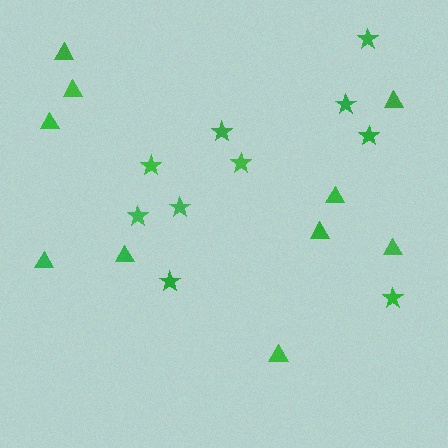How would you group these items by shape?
There are 2 groups: one group of triangles (10) and one group of stars (10).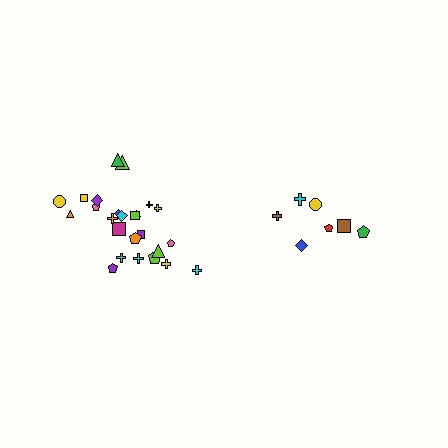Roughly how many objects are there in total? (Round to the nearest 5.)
Roughly 30 objects in total.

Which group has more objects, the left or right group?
The left group.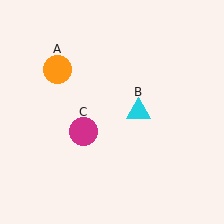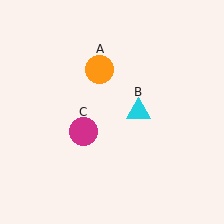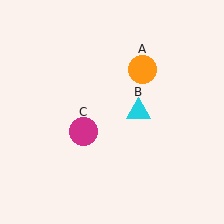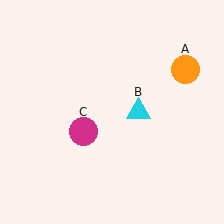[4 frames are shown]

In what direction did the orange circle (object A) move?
The orange circle (object A) moved right.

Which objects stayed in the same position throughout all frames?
Cyan triangle (object B) and magenta circle (object C) remained stationary.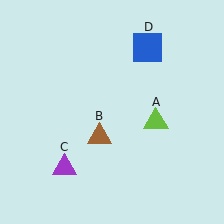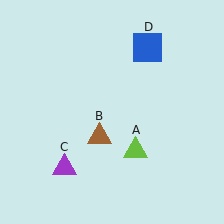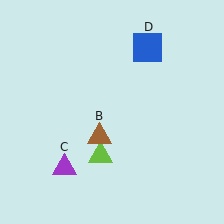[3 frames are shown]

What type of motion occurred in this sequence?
The lime triangle (object A) rotated clockwise around the center of the scene.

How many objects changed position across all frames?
1 object changed position: lime triangle (object A).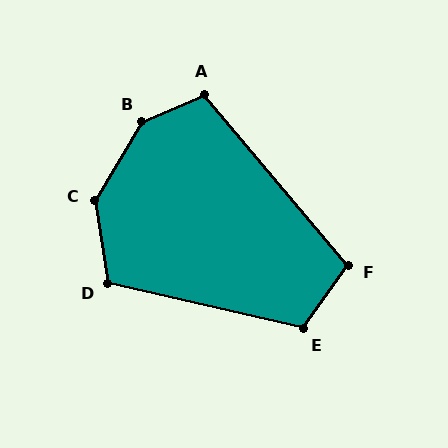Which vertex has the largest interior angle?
B, at approximately 144 degrees.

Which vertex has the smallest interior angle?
F, at approximately 104 degrees.